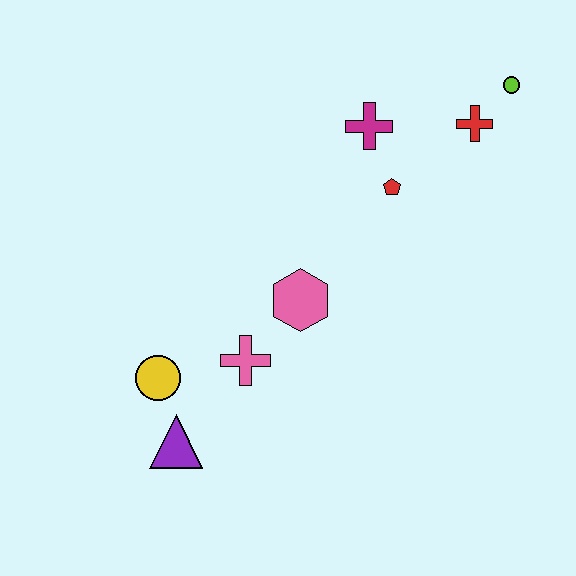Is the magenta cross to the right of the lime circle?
No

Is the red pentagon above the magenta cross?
No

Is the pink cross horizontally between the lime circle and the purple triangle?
Yes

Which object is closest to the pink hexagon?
The pink cross is closest to the pink hexagon.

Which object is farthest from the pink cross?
The lime circle is farthest from the pink cross.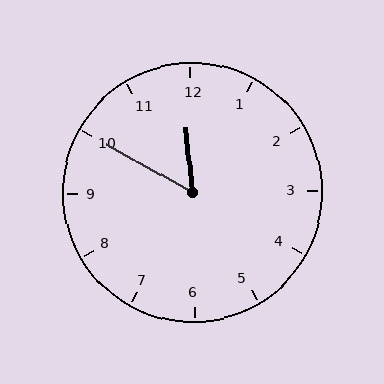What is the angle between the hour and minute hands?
Approximately 55 degrees.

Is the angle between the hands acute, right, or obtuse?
It is acute.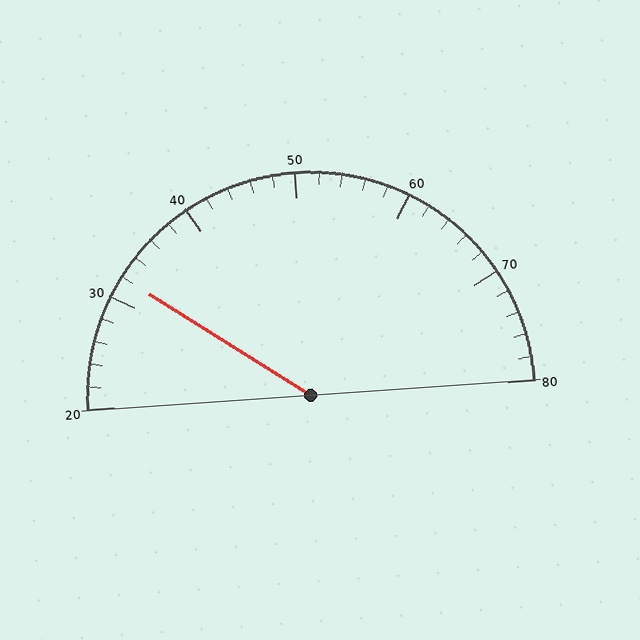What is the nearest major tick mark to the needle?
The nearest major tick mark is 30.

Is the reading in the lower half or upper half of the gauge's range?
The reading is in the lower half of the range (20 to 80).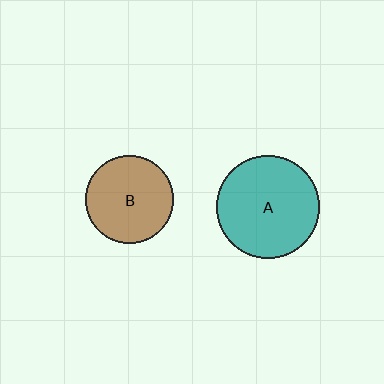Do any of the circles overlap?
No, none of the circles overlap.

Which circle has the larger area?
Circle A (teal).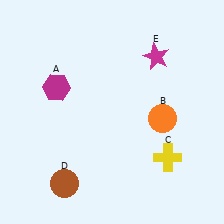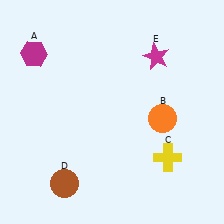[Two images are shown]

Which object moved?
The magenta hexagon (A) moved up.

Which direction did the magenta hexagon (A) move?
The magenta hexagon (A) moved up.